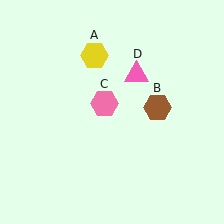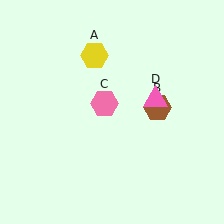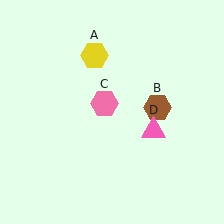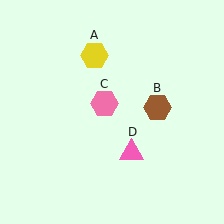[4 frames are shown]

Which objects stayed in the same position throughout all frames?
Yellow hexagon (object A) and brown hexagon (object B) and pink hexagon (object C) remained stationary.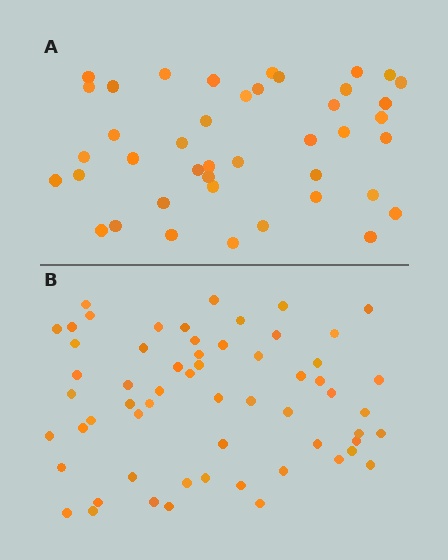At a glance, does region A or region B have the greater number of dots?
Region B (the bottom region) has more dots.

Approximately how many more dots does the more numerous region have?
Region B has approximately 20 more dots than region A.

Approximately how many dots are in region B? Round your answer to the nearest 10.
About 60 dots.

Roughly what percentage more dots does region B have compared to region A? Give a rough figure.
About 45% more.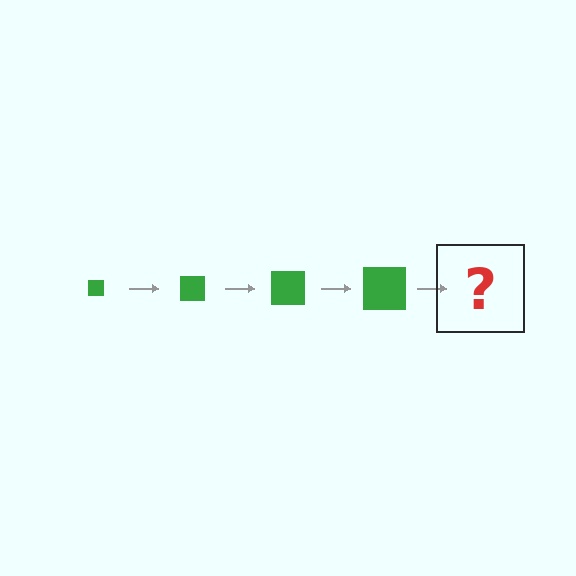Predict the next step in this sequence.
The next step is a green square, larger than the previous one.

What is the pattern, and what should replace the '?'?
The pattern is that the square gets progressively larger each step. The '?' should be a green square, larger than the previous one.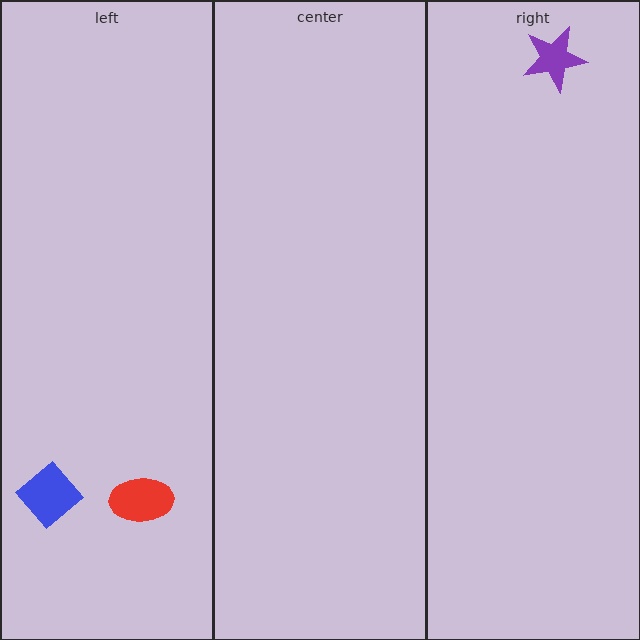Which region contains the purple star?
The right region.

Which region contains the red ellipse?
The left region.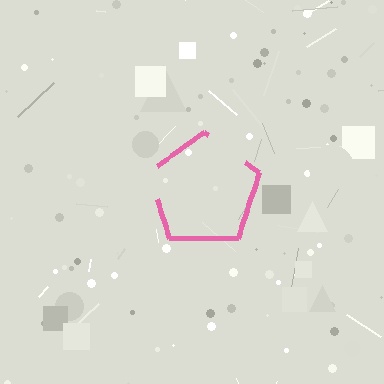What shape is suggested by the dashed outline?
The dashed outline suggests a pentagon.